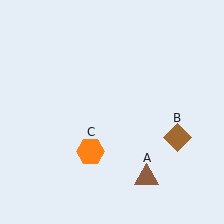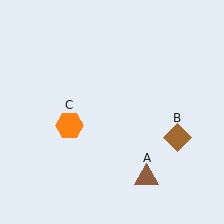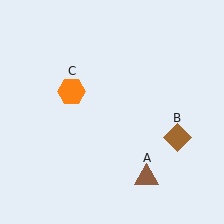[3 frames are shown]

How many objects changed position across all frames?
1 object changed position: orange hexagon (object C).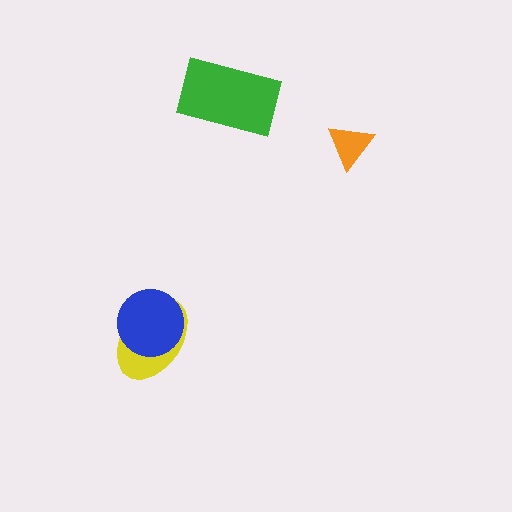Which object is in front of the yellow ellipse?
The blue circle is in front of the yellow ellipse.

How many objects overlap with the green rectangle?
0 objects overlap with the green rectangle.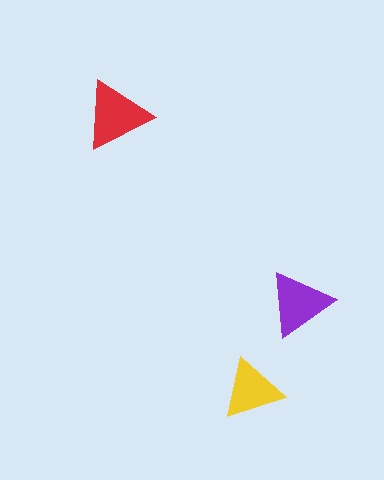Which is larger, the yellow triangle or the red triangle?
The red one.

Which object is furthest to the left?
The red triangle is leftmost.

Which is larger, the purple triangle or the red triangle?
The red one.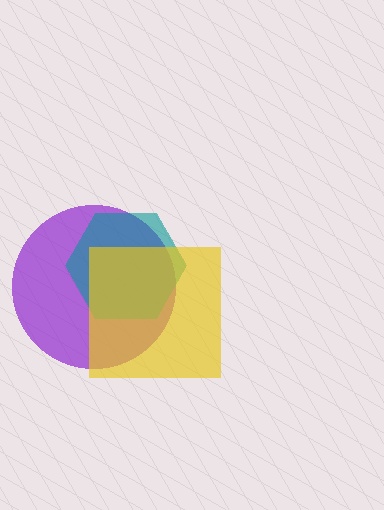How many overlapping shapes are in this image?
There are 3 overlapping shapes in the image.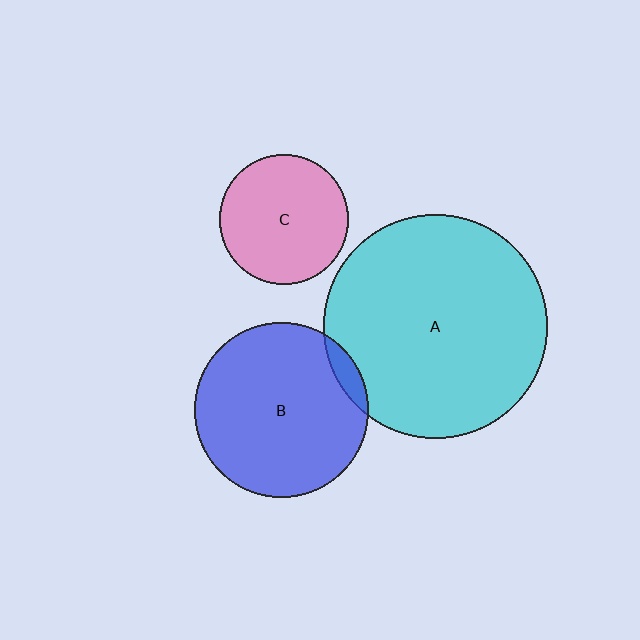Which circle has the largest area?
Circle A (cyan).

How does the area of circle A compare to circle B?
Approximately 1.7 times.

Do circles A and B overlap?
Yes.